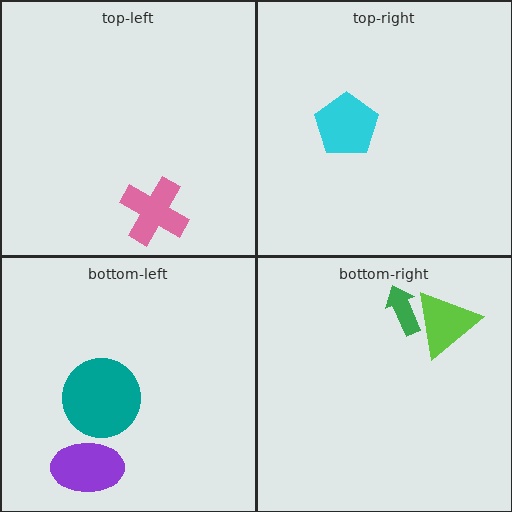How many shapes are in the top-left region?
1.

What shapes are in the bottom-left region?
The purple ellipse, the teal circle.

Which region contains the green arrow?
The bottom-right region.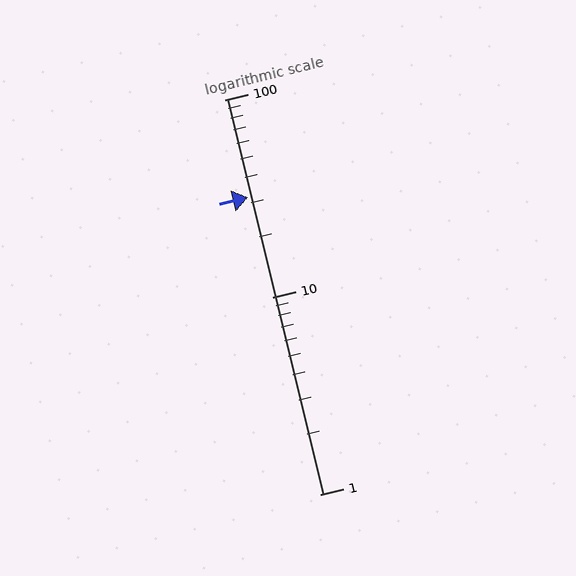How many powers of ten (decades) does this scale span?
The scale spans 2 decades, from 1 to 100.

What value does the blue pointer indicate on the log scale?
The pointer indicates approximately 32.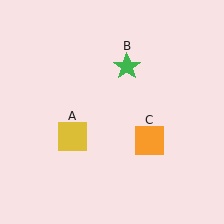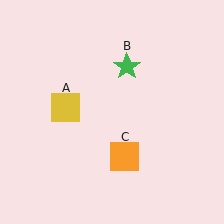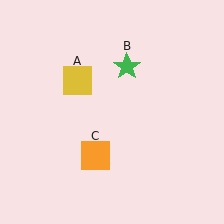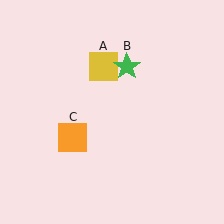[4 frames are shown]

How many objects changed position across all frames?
2 objects changed position: yellow square (object A), orange square (object C).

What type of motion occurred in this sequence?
The yellow square (object A), orange square (object C) rotated clockwise around the center of the scene.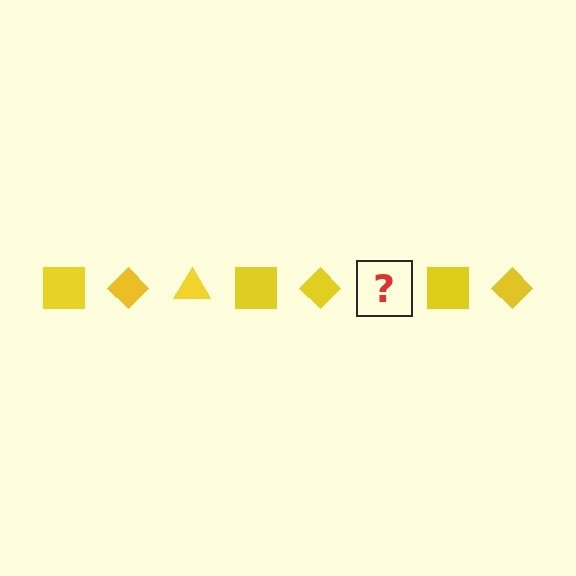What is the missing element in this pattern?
The missing element is a yellow triangle.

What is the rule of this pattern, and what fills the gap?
The rule is that the pattern cycles through square, diamond, triangle shapes in yellow. The gap should be filled with a yellow triangle.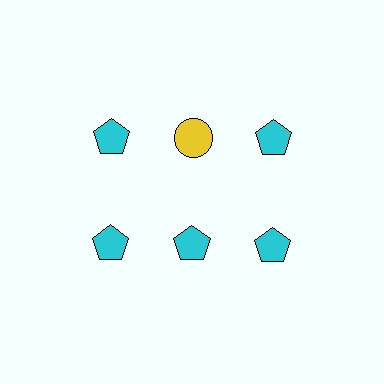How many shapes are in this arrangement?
There are 6 shapes arranged in a grid pattern.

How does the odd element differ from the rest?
It differs in both color (yellow instead of cyan) and shape (circle instead of pentagon).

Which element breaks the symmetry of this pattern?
The yellow circle in the top row, second from left column breaks the symmetry. All other shapes are cyan pentagons.